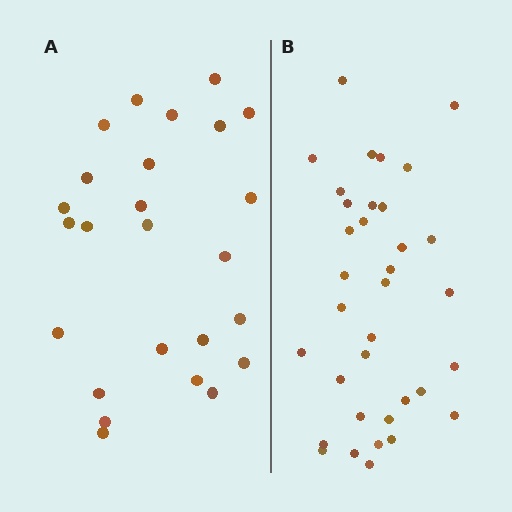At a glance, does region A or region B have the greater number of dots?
Region B (the right region) has more dots.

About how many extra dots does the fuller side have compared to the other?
Region B has roughly 10 or so more dots than region A.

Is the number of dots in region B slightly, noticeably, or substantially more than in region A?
Region B has noticeably more, but not dramatically so. The ratio is roughly 1.4 to 1.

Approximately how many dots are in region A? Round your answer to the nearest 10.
About 20 dots. (The exact count is 25, which rounds to 20.)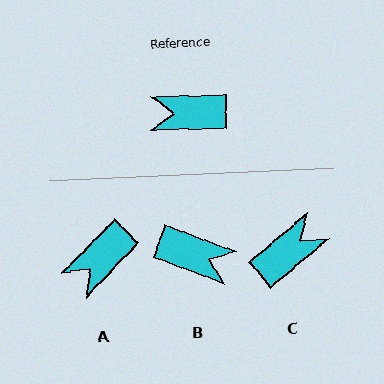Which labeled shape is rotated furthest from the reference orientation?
B, about 159 degrees away.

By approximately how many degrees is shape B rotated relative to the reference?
Approximately 159 degrees counter-clockwise.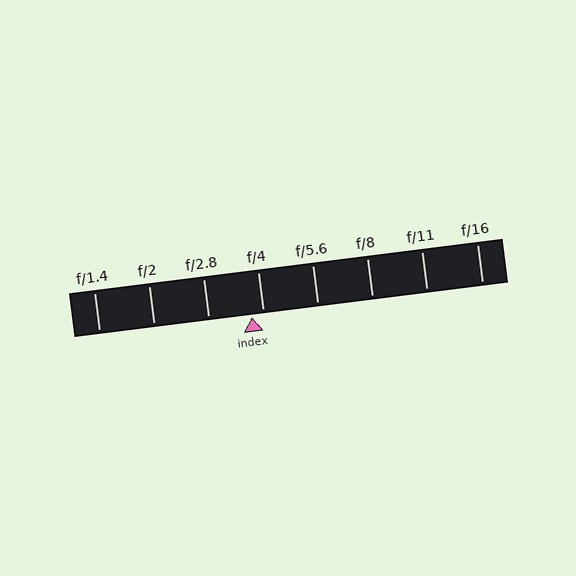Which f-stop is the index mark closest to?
The index mark is closest to f/4.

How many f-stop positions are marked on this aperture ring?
There are 8 f-stop positions marked.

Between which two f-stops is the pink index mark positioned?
The index mark is between f/2.8 and f/4.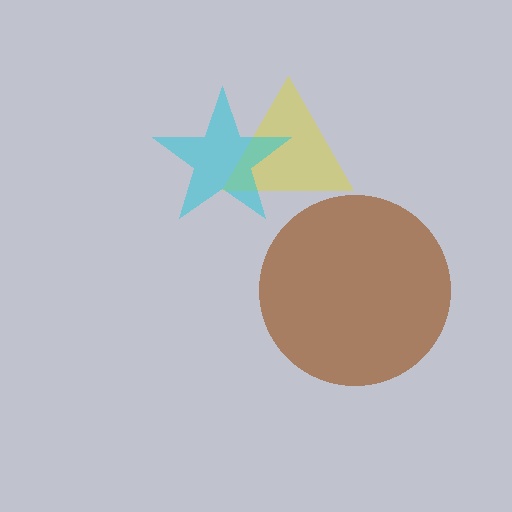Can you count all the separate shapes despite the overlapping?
Yes, there are 3 separate shapes.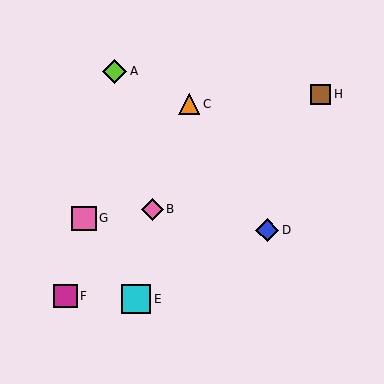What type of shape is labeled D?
Shape D is a blue diamond.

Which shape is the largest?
The cyan square (labeled E) is the largest.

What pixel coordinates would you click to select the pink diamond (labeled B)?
Click at (153, 209) to select the pink diamond B.